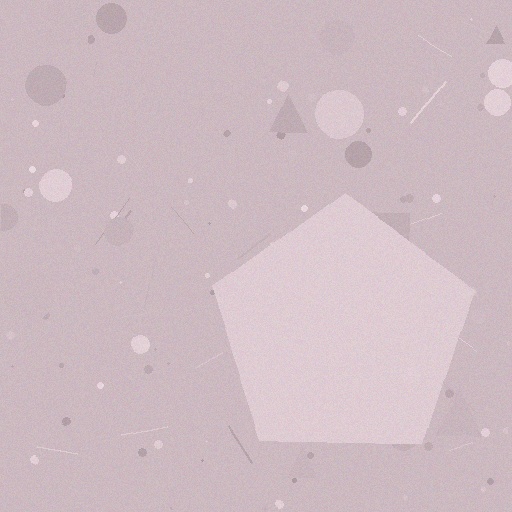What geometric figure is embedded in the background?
A pentagon is embedded in the background.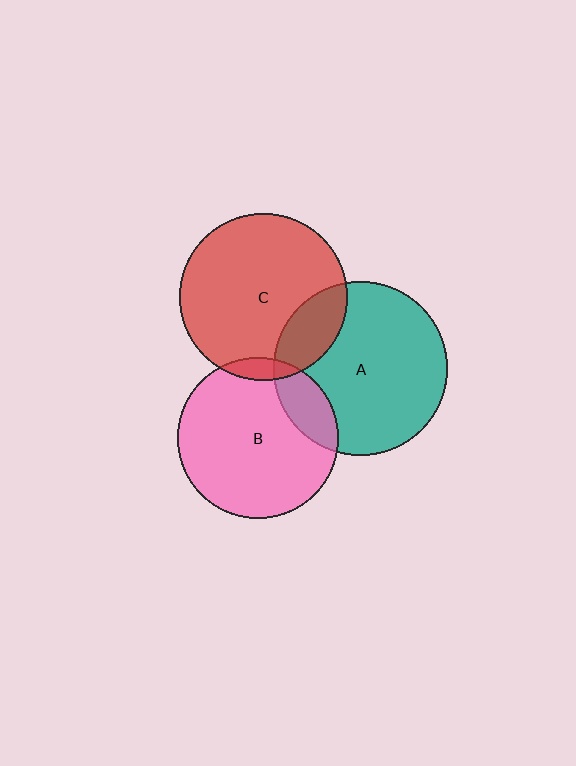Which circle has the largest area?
Circle A (teal).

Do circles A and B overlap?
Yes.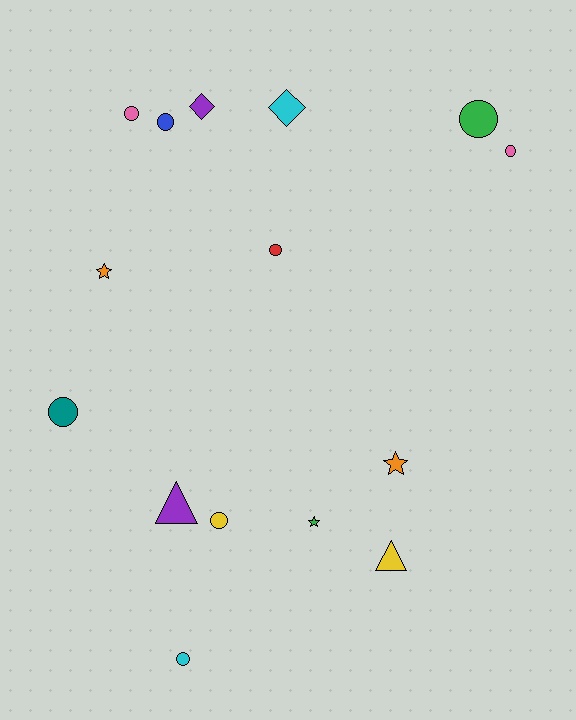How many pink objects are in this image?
There are 2 pink objects.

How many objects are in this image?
There are 15 objects.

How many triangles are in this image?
There are 2 triangles.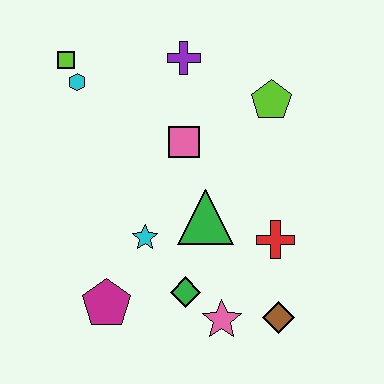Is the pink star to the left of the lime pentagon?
Yes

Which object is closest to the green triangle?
The cyan star is closest to the green triangle.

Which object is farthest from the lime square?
The brown diamond is farthest from the lime square.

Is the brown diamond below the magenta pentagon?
Yes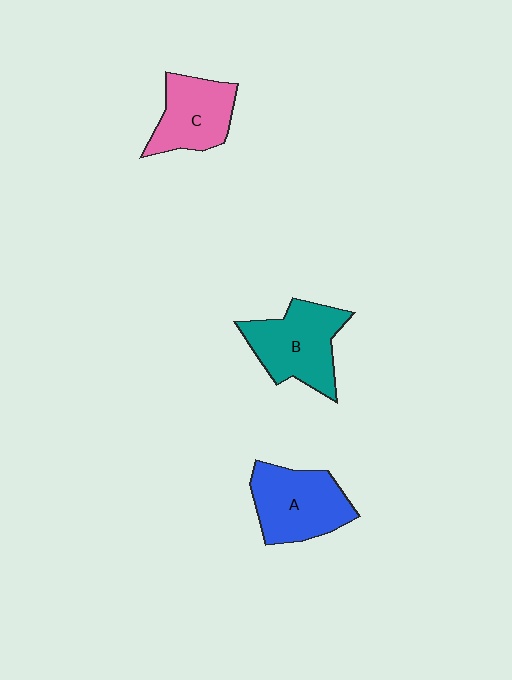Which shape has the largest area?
Shape B (teal).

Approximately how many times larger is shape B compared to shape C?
Approximately 1.2 times.